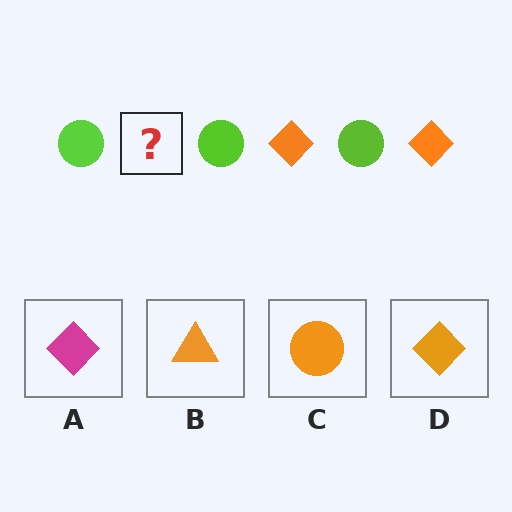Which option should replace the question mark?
Option D.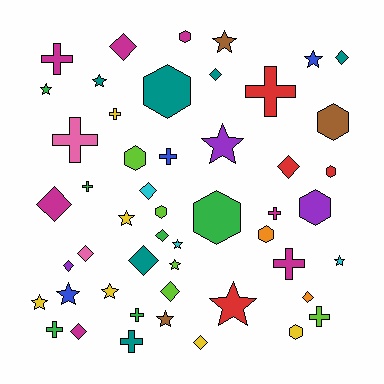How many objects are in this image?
There are 50 objects.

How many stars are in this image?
There are 14 stars.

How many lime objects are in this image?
There are 5 lime objects.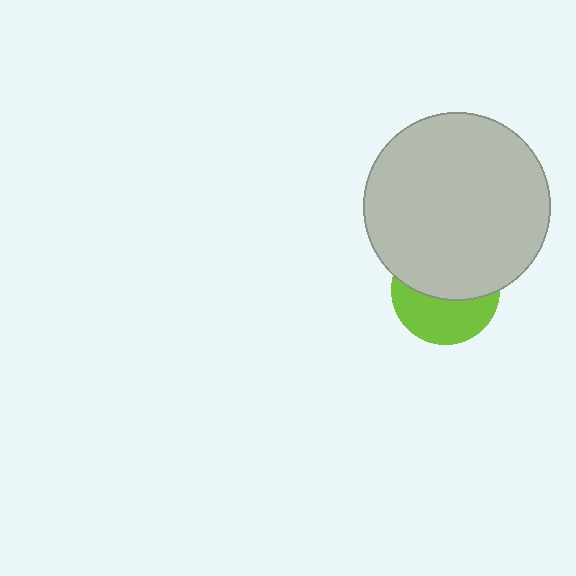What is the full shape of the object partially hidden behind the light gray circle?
The partially hidden object is a lime circle.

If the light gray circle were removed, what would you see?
You would see the complete lime circle.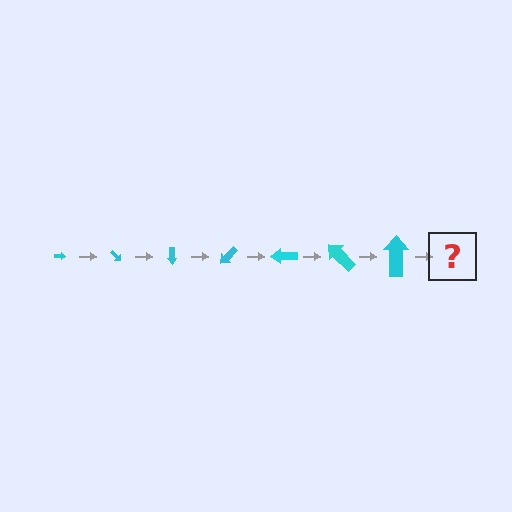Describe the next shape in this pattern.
It should be an arrow, larger than the previous one and rotated 315 degrees from the start.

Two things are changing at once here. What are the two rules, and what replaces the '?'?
The two rules are that the arrow grows larger each step and it rotates 45 degrees each step. The '?' should be an arrow, larger than the previous one and rotated 315 degrees from the start.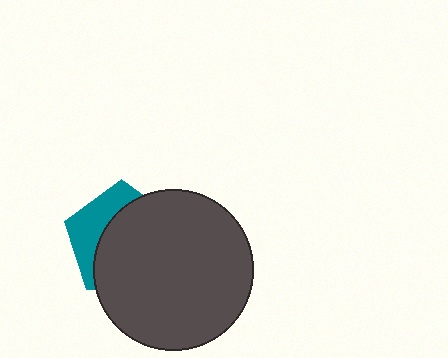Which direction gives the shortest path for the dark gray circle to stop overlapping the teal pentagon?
Moving toward the lower-right gives the shortest separation.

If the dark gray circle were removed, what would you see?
You would see the complete teal pentagon.